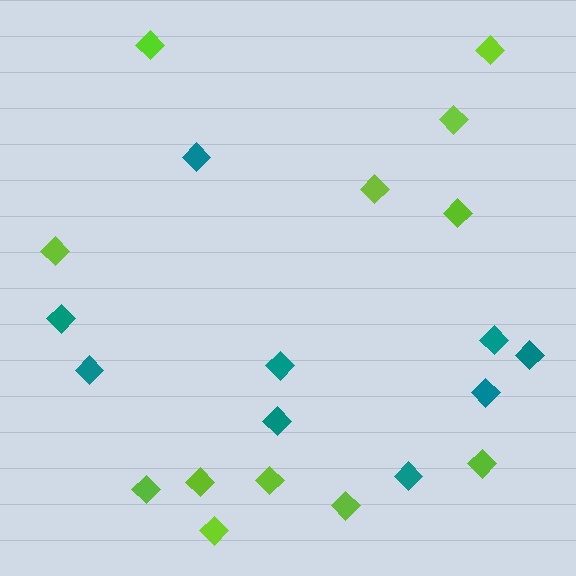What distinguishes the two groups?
There are 2 groups: one group of lime diamonds (12) and one group of teal diamonds (9).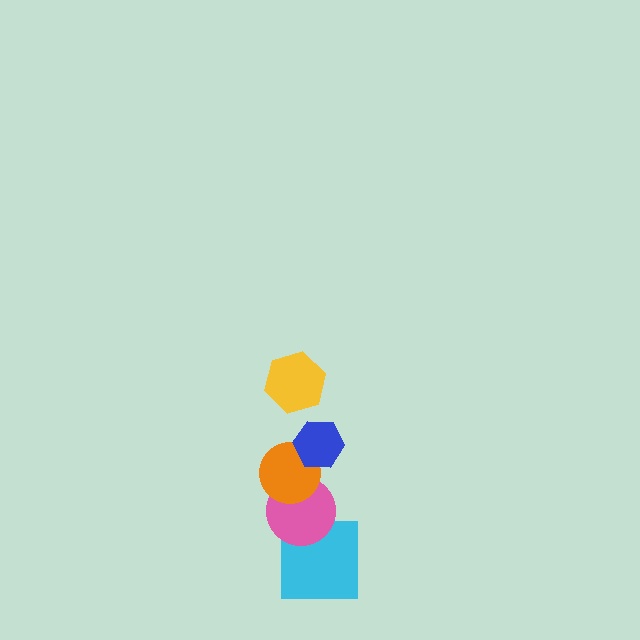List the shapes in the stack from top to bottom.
From top to bottom: the yellow hexagon, the blue hexagon, the orange circle, the pink circle, the cyan square.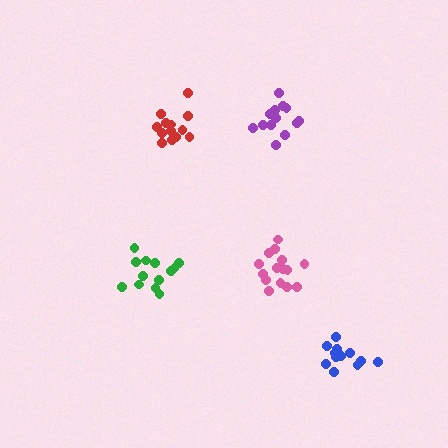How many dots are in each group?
Group 1: 13 dots, Group 2: 15 dots, Group 3: 13 dots, Group 4: 15 dots, Group 5: 12 dots (68 total).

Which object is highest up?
The purple cluster is topmost.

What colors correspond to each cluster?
The clusters are colored: red, pink, green, purple, blue.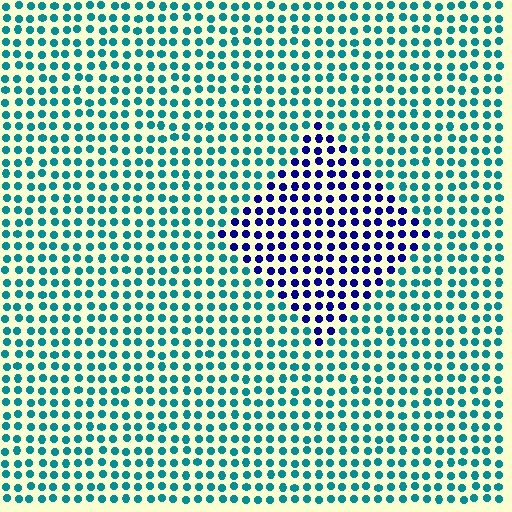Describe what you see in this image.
The image is filled with small teal elements in a uniform arrangement. A diamond-shaped region is visible where the elements are tinted to a slightly different hue, forming a subtle color boundary.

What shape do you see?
I see a diamond.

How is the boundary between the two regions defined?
The boundary is defined purely by a slight shift in hue (about 58 degrees). Spacing, size, and orientation are identical on both sides.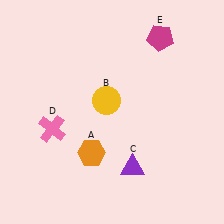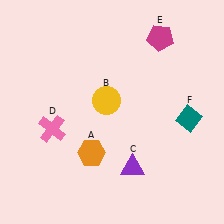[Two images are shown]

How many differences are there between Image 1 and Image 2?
There is 1 difference between the two images.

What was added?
A teal diamond (F) was added in Image 2.